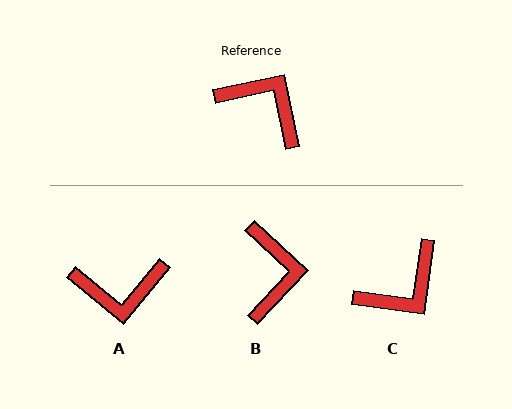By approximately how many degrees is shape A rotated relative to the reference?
Approximately 142 degrees clockwise.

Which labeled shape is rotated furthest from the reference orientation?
A, about 142 degrees away.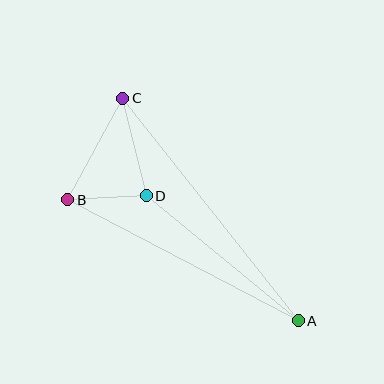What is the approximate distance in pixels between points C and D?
The distance between C and D is approximately 101 pixels.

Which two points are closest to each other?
Points B and D are closest to each other.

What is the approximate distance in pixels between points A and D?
The distance between A and D is approximately 197 pixels.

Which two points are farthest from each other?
Points A and C are farthest from each other.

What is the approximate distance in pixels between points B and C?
The distance between B and C is approximately 116 pixels.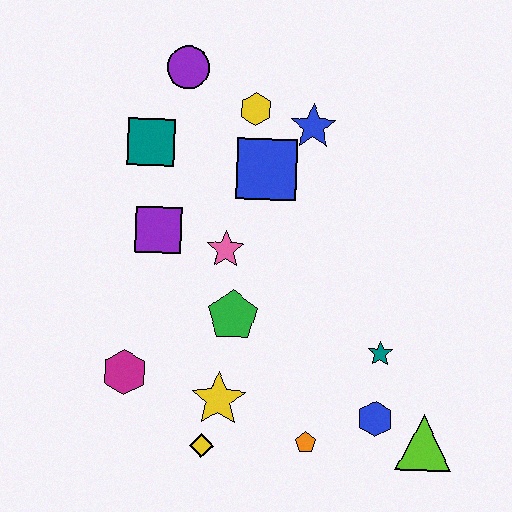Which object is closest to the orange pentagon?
The blue hexagon is closest to the orange pentagon.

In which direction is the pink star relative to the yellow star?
The pink star is above the yellow star.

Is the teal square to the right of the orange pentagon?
No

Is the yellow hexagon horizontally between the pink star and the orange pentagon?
Yes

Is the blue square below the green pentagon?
No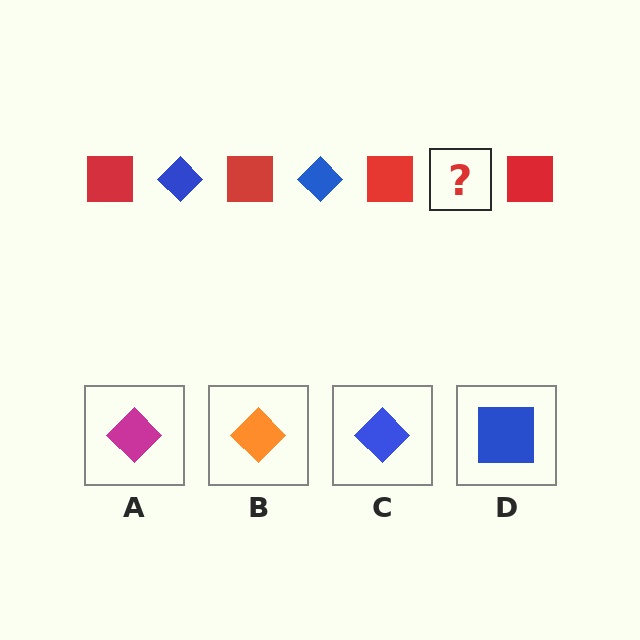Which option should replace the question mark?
Option C.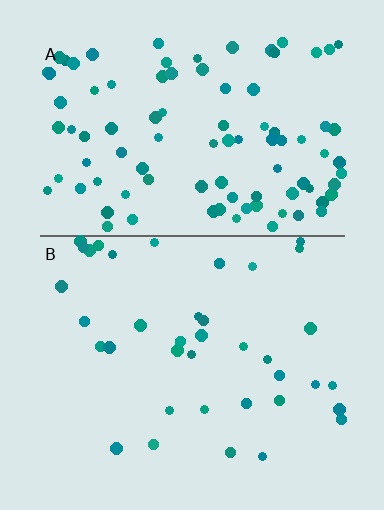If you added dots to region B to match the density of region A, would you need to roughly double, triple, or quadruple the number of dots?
Approximately triple.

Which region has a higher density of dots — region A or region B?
A (the top).